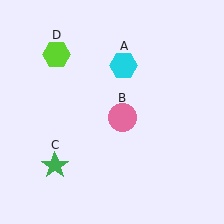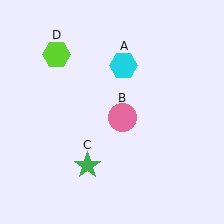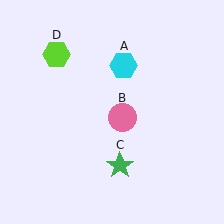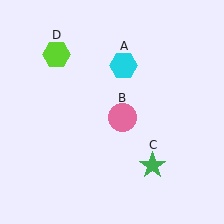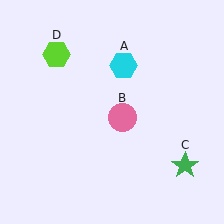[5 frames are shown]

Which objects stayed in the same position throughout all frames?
Cyan hexagon (object A) and pink circle (object B) and lime hexagon (object D) remained stationary.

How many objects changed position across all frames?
1 object changed position: green star (object C).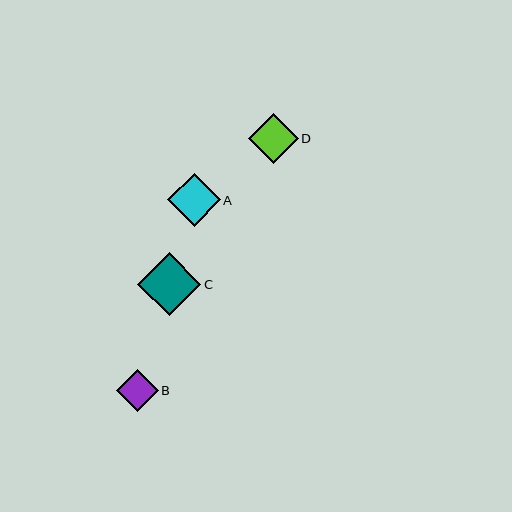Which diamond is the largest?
Diamond C is the largest with a size of approximately 63 pixels.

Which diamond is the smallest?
Diamond B is the smallest with a size of approximately 42 pixels.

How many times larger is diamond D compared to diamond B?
Diamond D is approximately 1.2 times the size of diamond B.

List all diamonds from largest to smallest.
From largest to smallest: C, A, D, B.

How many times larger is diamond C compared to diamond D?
Diamond C is approximately 1.3 times the size of diamond D.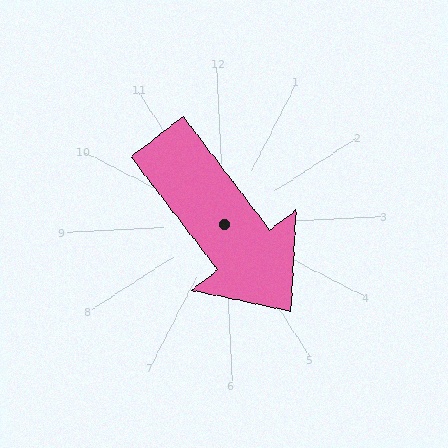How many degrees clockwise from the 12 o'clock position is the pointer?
Approximately 145 degrees.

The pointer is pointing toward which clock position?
Roughly 5 o'clock.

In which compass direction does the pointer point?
Southeast.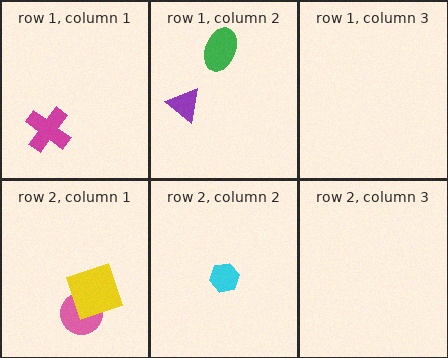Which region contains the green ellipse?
The row 1, column 2 region.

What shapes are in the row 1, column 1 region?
The magenta cross.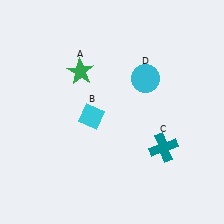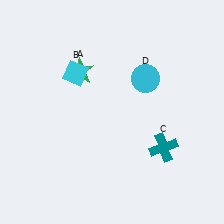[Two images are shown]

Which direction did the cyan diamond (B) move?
The cyan diamond (B) moved up.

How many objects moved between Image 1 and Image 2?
1 object moved between the two images.